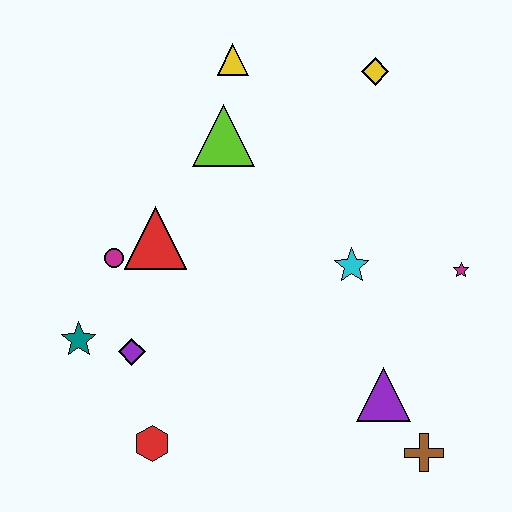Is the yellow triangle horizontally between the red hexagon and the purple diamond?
No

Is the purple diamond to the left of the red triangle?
Yes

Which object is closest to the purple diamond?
The teal star is closest to the purple diamond.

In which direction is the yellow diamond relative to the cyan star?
The yellow diamond is above the cyan star.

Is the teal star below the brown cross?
No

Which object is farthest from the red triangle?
The brown cross is farthest from the red triangle.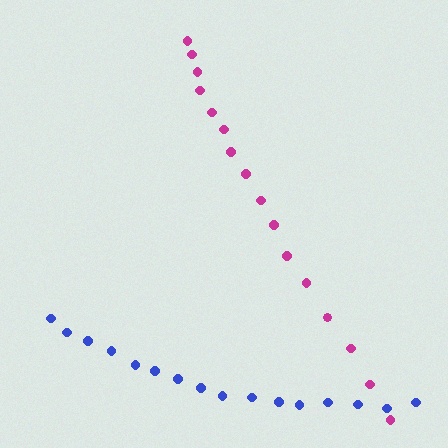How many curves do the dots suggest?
There are 2 distinct paths.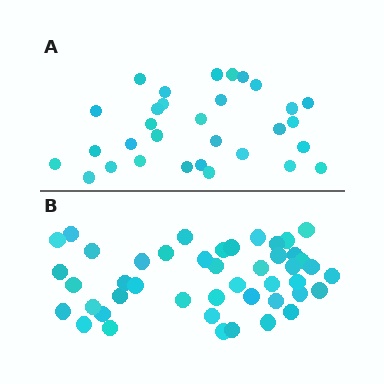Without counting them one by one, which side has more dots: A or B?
Region B (the bottom region) has more dots.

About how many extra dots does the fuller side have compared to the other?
Region B has approximately 15 more dots than region A.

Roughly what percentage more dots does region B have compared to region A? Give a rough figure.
About 45% more.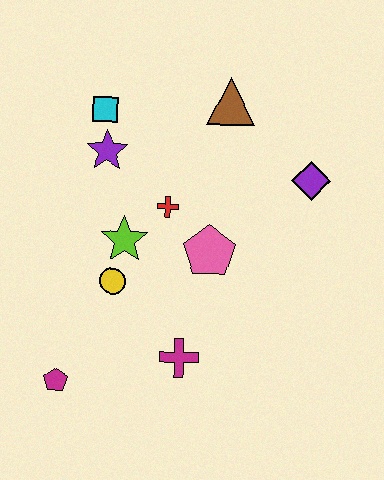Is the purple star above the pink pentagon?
Yes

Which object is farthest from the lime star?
The purple diamond is farthest from the lime star.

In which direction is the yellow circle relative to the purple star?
The yellow circle is below the purple star.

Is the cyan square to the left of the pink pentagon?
Yes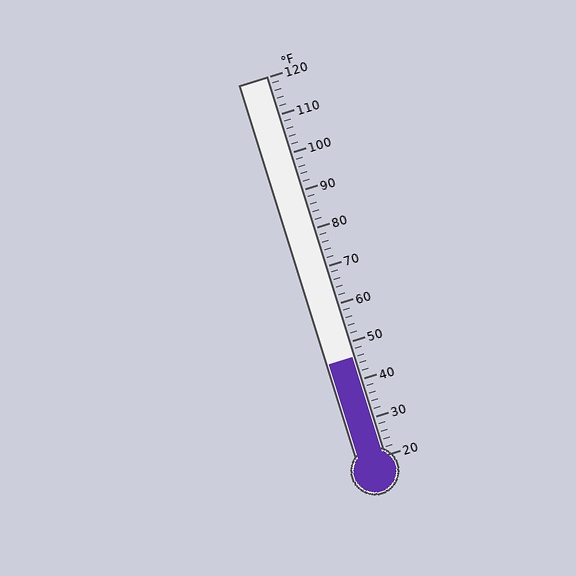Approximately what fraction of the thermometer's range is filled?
The thermometer is filled to approximately 25% of its range.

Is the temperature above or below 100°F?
The temperature is below 100°F.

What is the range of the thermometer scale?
The thermometer scale ranges from 20°F to 120°F.